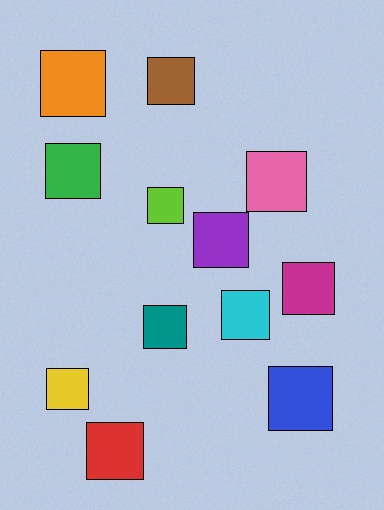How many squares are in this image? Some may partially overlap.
There are 12 squares.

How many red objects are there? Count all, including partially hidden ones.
There is 1 red object.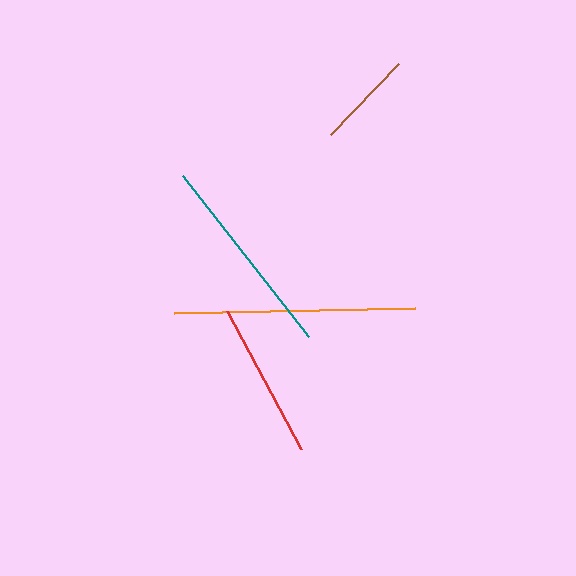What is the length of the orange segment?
The orange segment is approximately 241 pixels long.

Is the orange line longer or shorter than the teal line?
The orange line is longer than the teal line.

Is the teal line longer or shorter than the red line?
The teal line is longer than the red line.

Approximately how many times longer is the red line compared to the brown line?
The red line is approximately 1.6 times the length of the brown line.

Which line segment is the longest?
The orange line is the longest at approximately 241 pixels.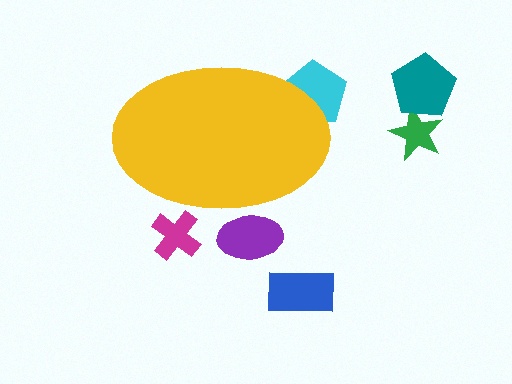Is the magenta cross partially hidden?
Yes, the magenta cross is partially hidden behind the yellow ellipse.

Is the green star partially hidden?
No, the green star is fully visible.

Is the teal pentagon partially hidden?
No, the teal pentagon is fully visible.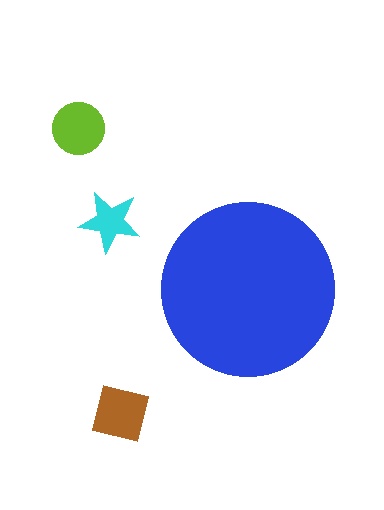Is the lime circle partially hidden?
No, the lime circle is fully visible.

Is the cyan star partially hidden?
No, the cyan star is fully visible.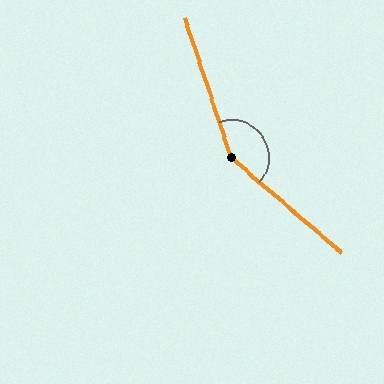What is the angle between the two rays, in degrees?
Approximately 149 degrees.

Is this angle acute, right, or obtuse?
It is obtuse.